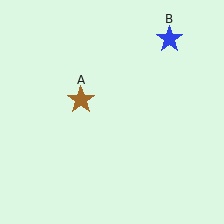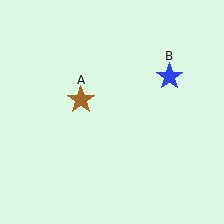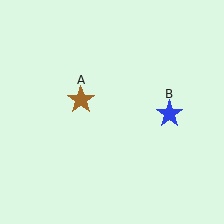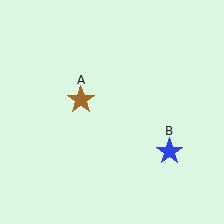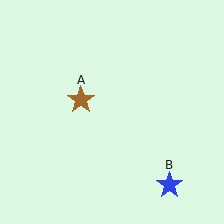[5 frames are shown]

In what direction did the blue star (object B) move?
The blue star (object B) moved down.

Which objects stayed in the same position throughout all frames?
Brown star (object A) remained stationary.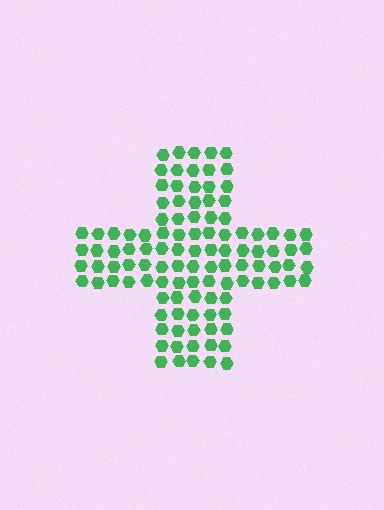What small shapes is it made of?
It is made of small hexagons.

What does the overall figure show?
The overall figure shows a cross.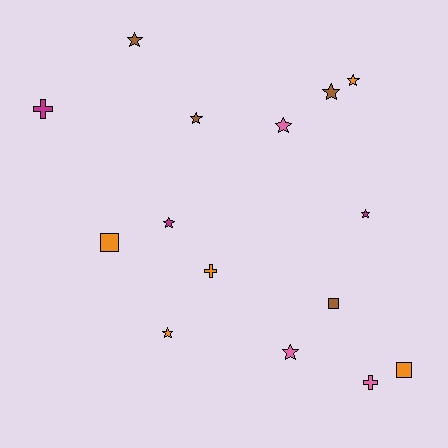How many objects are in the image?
There are 15 objects.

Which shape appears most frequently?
Star, with 9 objects.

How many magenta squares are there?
There are no magenta squares.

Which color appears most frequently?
Orange, with 5 objects.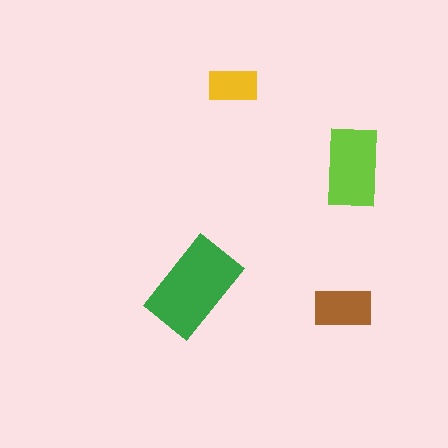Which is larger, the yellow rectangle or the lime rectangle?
The lime one.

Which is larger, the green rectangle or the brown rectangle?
The green one.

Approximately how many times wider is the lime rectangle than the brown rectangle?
About 1.5 times wider.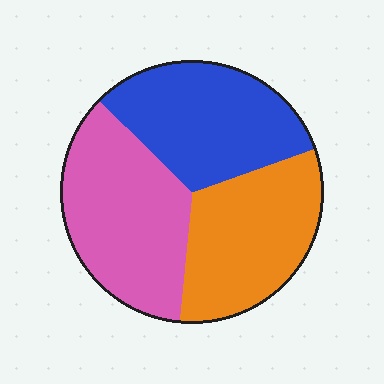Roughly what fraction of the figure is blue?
Blue covers 32% of the figure.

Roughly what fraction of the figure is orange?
Orange takes up about one third (1/3) of the figure.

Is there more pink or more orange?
Pink.